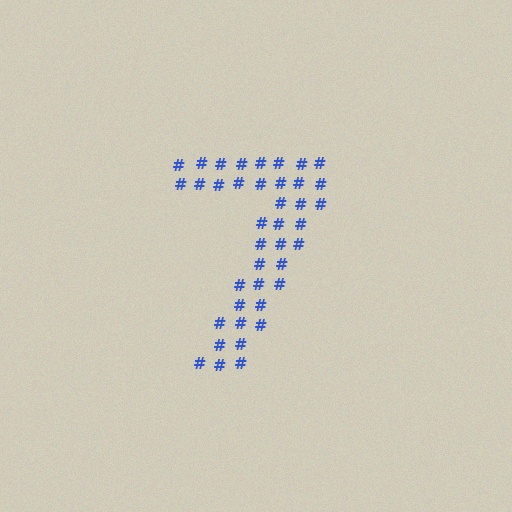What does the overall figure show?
The overall figure shows the digit 7.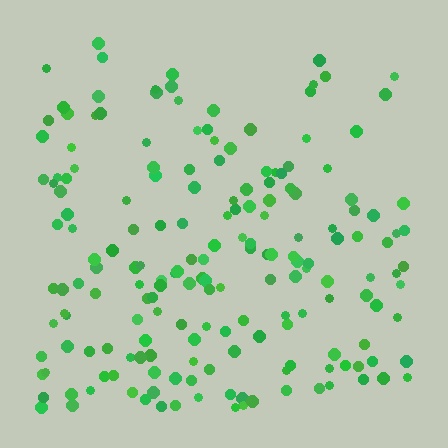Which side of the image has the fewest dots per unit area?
The top.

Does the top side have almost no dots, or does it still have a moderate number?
Still a moderate number, just noticeably fewer than the bottom.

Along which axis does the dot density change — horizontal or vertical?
Vertical.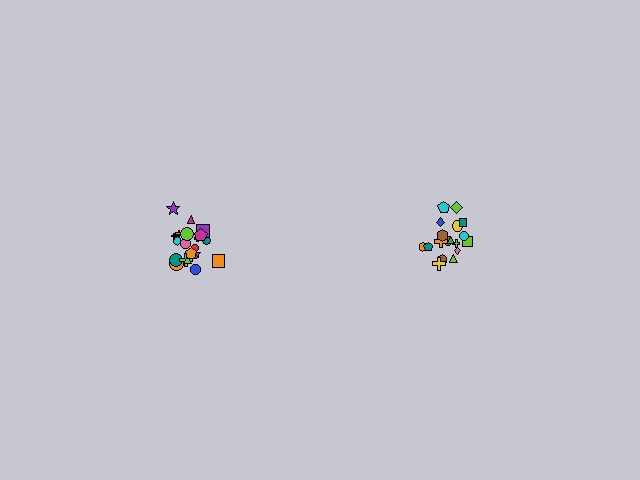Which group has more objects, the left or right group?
The left group.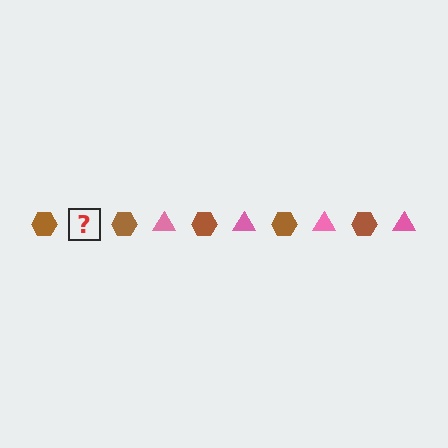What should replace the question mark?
The question mark should be replaced with a pink triangle.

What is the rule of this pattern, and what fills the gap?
The rule is that the pattern alternates between brown hexagon and pink triangle. The gap should be filled with a pink triangle.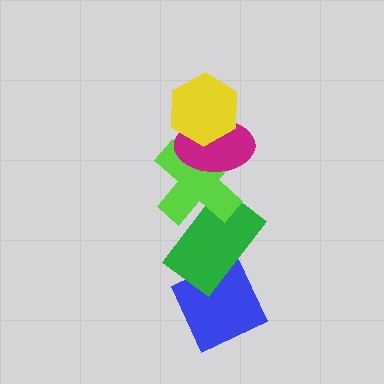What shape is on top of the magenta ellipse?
The yellow hexagon is on top of the magenta ellipse.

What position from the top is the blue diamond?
The blue diamond is 5th from the top.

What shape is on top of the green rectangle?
The lime cross is on top of the green rectangle.